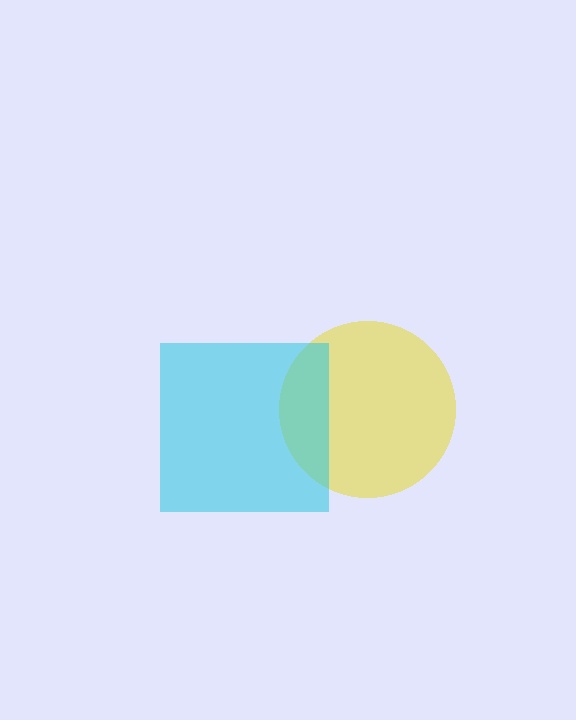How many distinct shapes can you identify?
There are 2 distinct shapes: a yellow circle, a cyan square.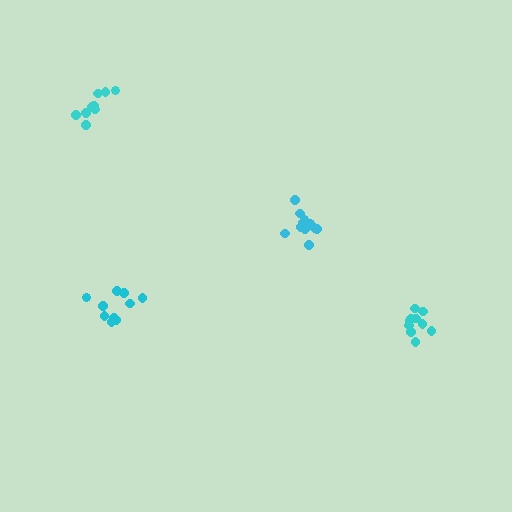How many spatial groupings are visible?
There are 4 spatial groupings.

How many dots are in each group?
Group 1: 11 dots, Group 2: 10 dots, Group 3: 11 dots, Group 4: 9 dots (41 total).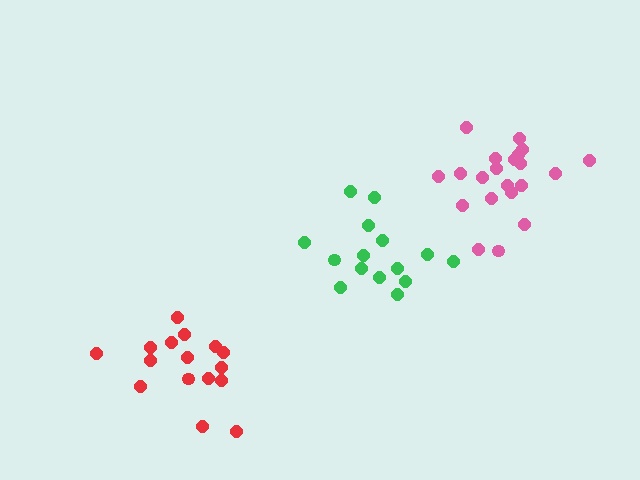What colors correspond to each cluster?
The clusters are colored: pink, green, red.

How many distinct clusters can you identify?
There are 3 distinct clusters.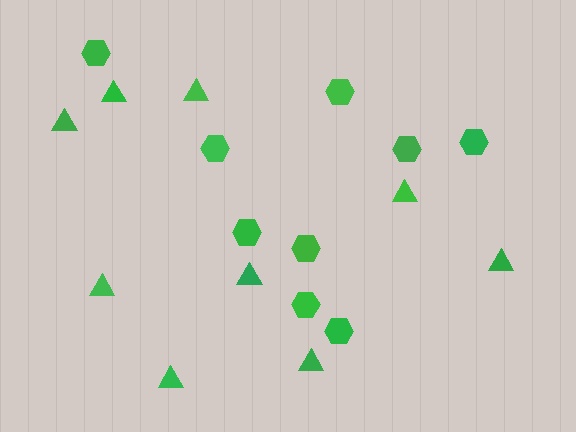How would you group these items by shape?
There are 2 groups: one group of hexagons (9) and one group of triangles (9).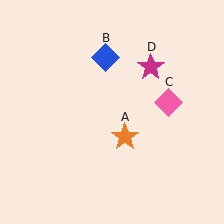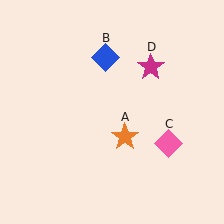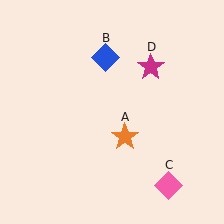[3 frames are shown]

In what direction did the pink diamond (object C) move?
The pink diamond (object C) moved down.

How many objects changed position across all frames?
1 object changed position: pink diamond (object C).